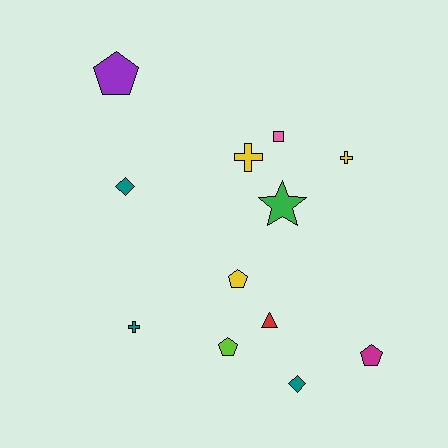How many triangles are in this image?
There is 1 triangle.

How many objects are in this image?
There are 12 objects.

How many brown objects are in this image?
There are no brown objects.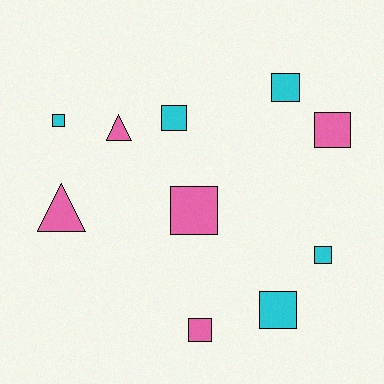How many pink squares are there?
There are 3 pink squares.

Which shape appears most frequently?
Square, with 8 objects.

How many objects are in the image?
There are 10 objects.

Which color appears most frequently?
Pink, with 5 objects.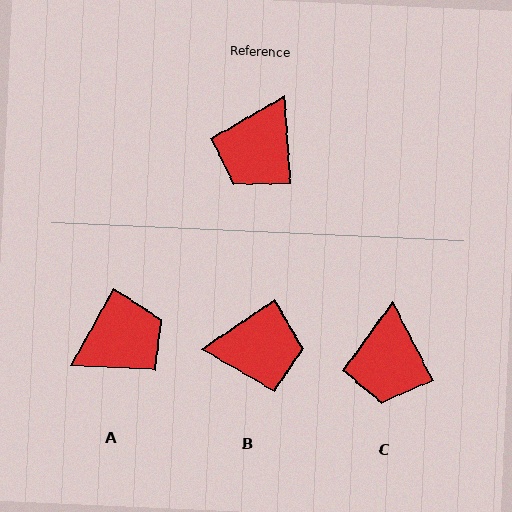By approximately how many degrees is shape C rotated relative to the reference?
Approximately 24 degrees counter-clockwise.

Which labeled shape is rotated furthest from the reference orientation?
A, about 147 degrees away.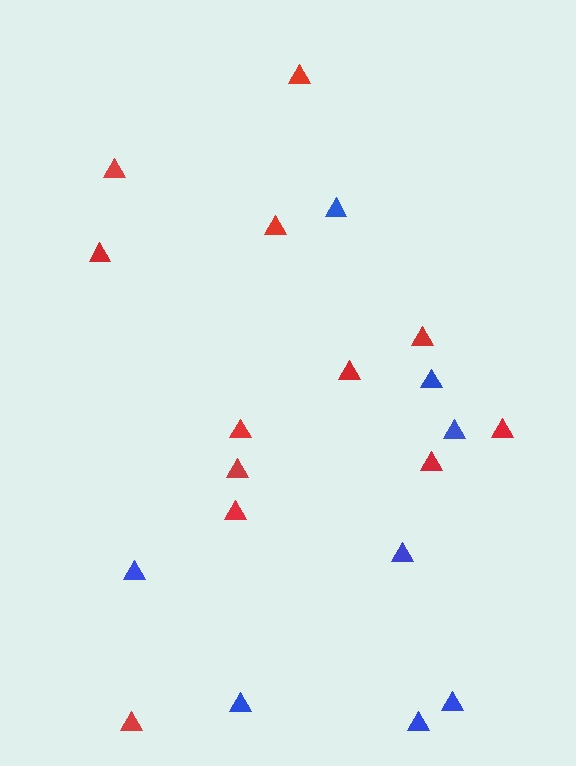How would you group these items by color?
There are 2 groups: one group of red triangles (12) and one group of blue triangles (8).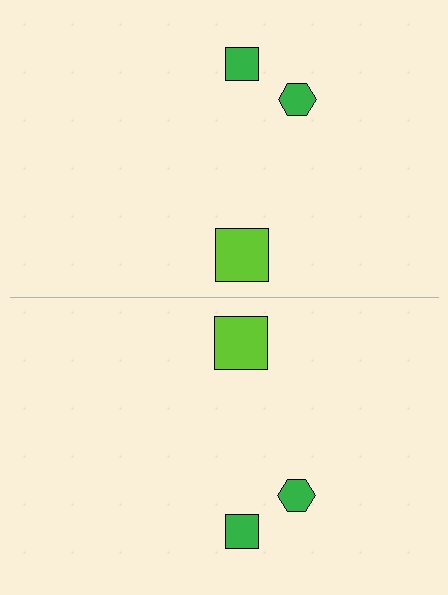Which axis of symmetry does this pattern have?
The pattern has a horizontal axis of symmetry running through the center of the image.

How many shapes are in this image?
There are 6 shapes in this image.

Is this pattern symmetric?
Yes, this pattern has bilateral (reflection) symmetry.